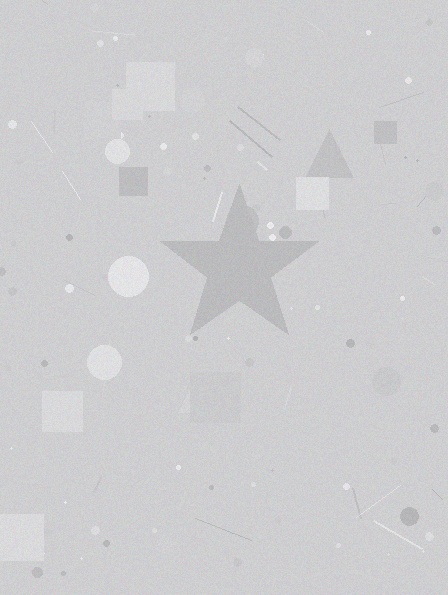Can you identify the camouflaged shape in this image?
The camouflaged shape is a star.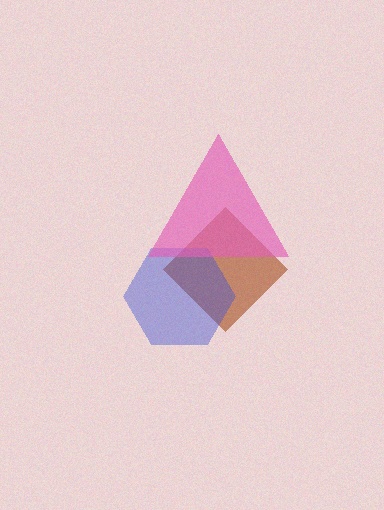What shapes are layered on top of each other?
The layered shapes are: a brown diamond, a blue hexagon, a pink triangle.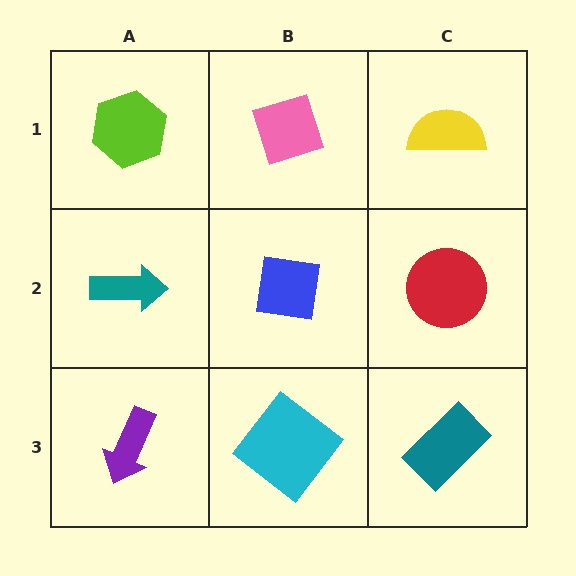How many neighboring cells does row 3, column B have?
3.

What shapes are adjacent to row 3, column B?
A blue square (row 2, column B), a purple arrow (row 3, column A), a teal rectangle (row 3, column C).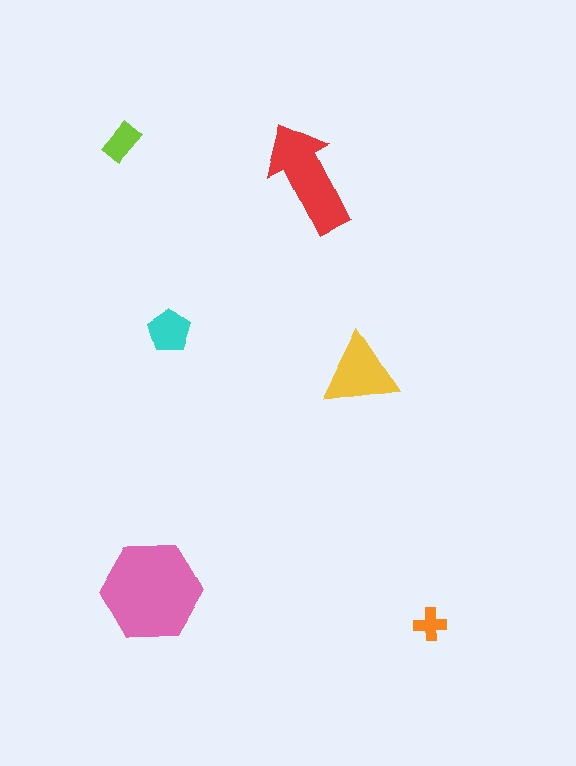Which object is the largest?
The pink hexagon.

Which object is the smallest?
The orange cross.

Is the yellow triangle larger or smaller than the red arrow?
Smaller.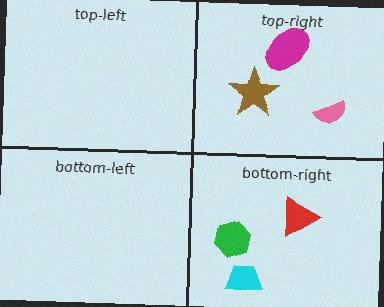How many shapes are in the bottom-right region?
3.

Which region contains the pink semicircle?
The top-right region.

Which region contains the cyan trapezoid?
The bottom-right region.